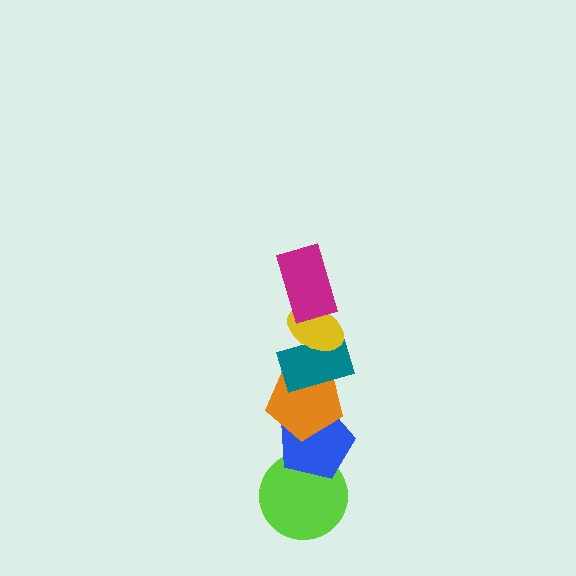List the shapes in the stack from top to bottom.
From top to bottom: the magenta rectangle, the yellow ellipse, the teal rectangle, the orange pentagon, the blue pentagon, the lime circle.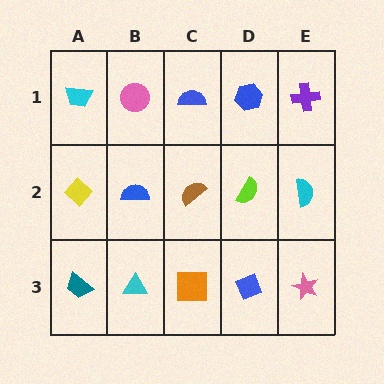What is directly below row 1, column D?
A lime semicircle.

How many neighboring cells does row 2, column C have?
4.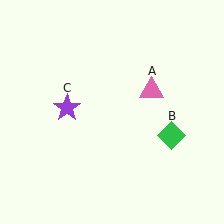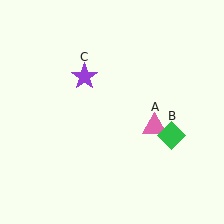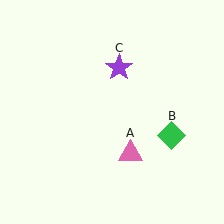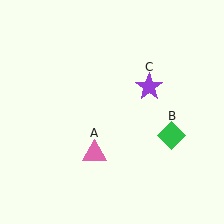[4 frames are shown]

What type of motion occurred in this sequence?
The pink triangle (object A), purple star (object C) rotated clockwise around the center of the scene.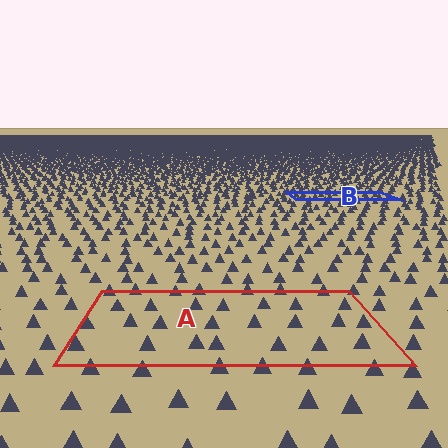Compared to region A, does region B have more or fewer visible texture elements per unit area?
Region B has more texture elements per unit area — they are packed more densely because it is farther away.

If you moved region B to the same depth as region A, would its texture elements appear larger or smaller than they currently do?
They would appear larger. At a closer depth, the same texture elements are projected at a bigger on-screen size.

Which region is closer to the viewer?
Region A is closer. The texture elements there are larger and more spread out.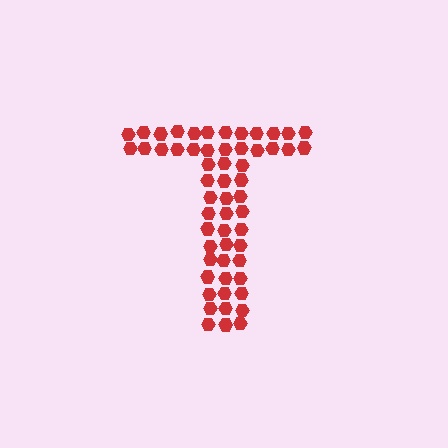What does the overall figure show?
The overall figure shows the letter T.